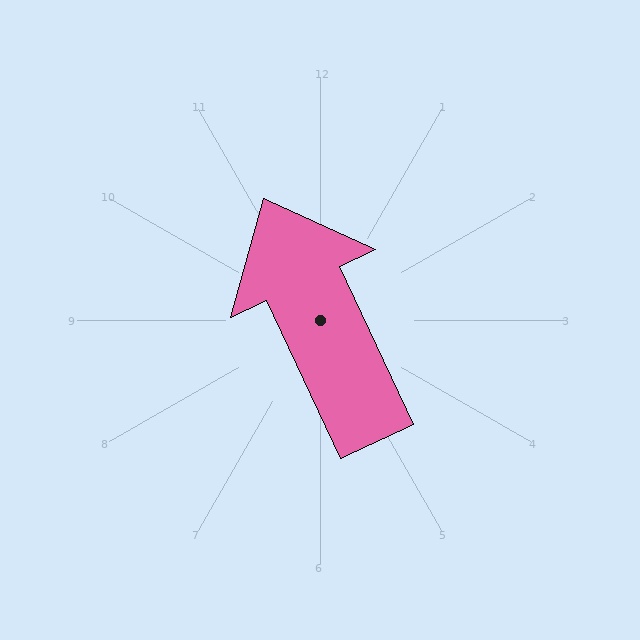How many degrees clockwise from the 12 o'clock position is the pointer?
Approximately 335 degrees.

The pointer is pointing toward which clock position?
Roughly 11 o'clock.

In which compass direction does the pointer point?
Northwest.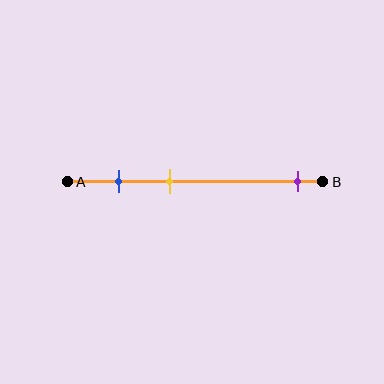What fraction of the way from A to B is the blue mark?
The blue mark is approximately 20% (0.2) of the way from A to B.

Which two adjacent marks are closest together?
The blue and yellow marks are the closest adjacent pair.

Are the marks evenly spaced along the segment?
No, the marks are not evenly spaced.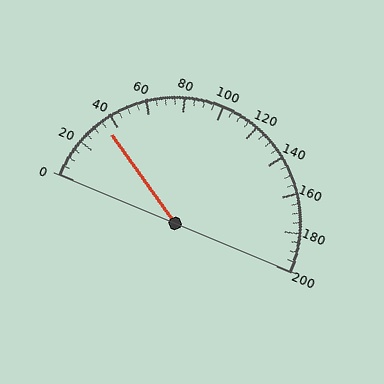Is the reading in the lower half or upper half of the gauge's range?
The reading is in the lower half of the range (0 to 200).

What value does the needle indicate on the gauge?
The needle indicates approximately 35.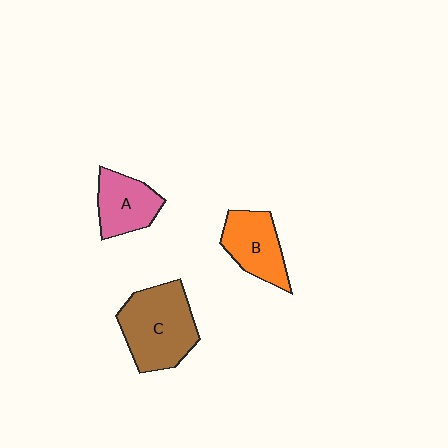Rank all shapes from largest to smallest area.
From largest to smallest: C (brown), B (orange), A (pink).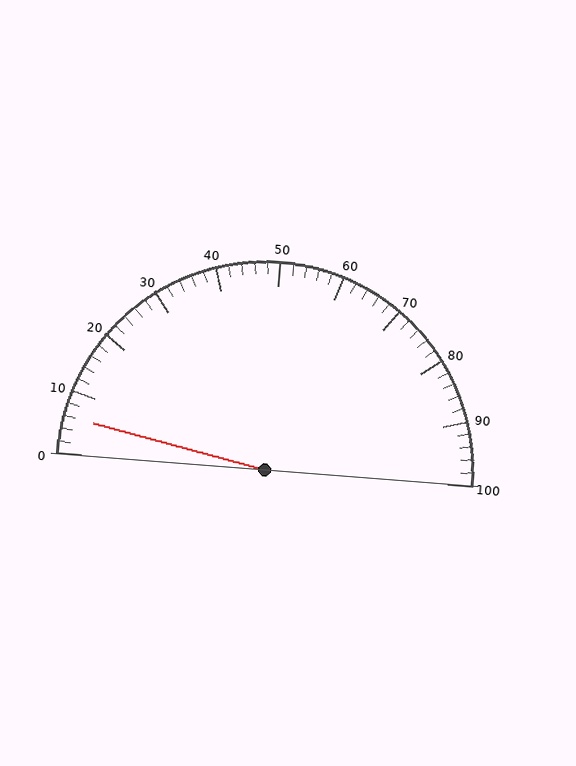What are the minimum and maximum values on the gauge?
The gauge ranges from 0 to 100.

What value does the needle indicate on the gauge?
The needle indicates approximately 6.